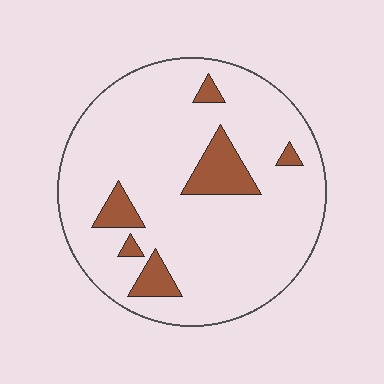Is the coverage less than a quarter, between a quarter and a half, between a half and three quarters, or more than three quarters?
Less than a quarter.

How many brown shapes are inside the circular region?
6.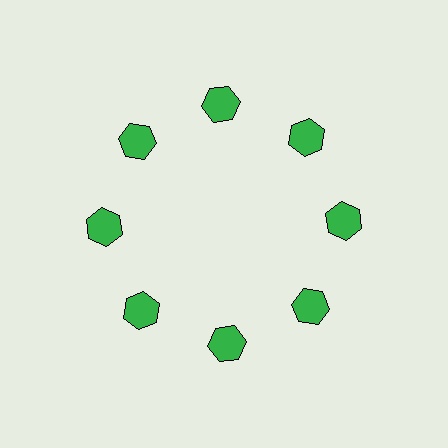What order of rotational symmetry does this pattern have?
This pattern has 8-fold rotational symmetry.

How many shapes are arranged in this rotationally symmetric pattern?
There are 8 shapes, arranged in 8 groups of 1.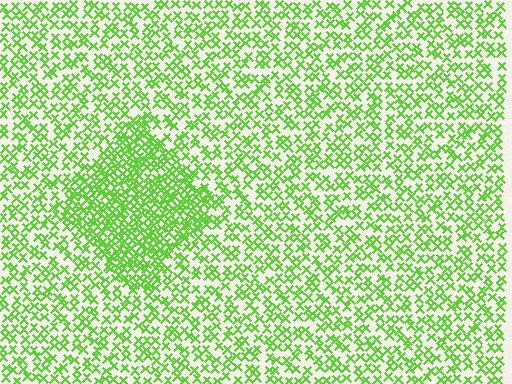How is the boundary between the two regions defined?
The boundary is defined by a change in element density (approximately 2.0x ratio). All elements are the same color, size, and shape.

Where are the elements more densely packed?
The elements are more densely packed inside the diamond boundary.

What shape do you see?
I see a diamond.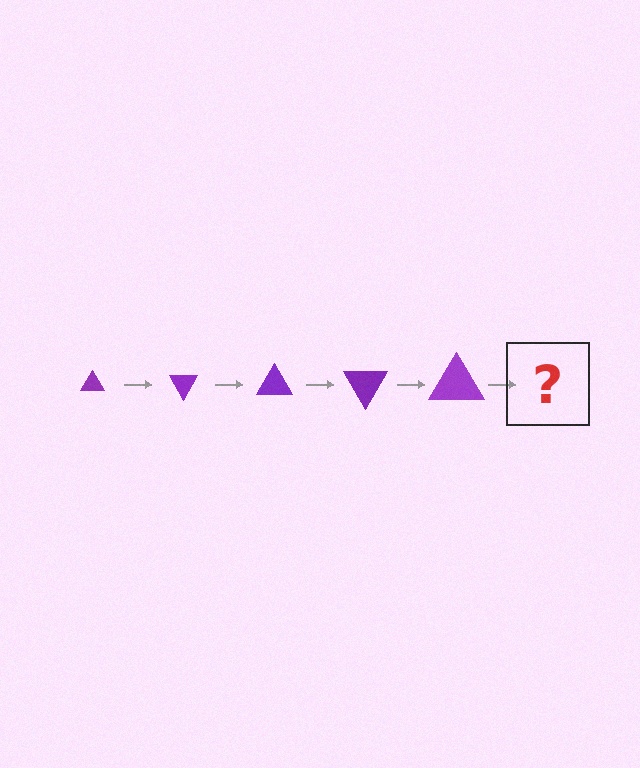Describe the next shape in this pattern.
It should be a triangle, larger than the previous one and rotated 300 degrees from the start.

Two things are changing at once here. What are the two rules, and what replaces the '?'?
The two rules are that the triangle grows larger each step and it rotates 60 degrees each step. The '?' should be a triangle, larger than the previous one and rotated 300 degrees from the start.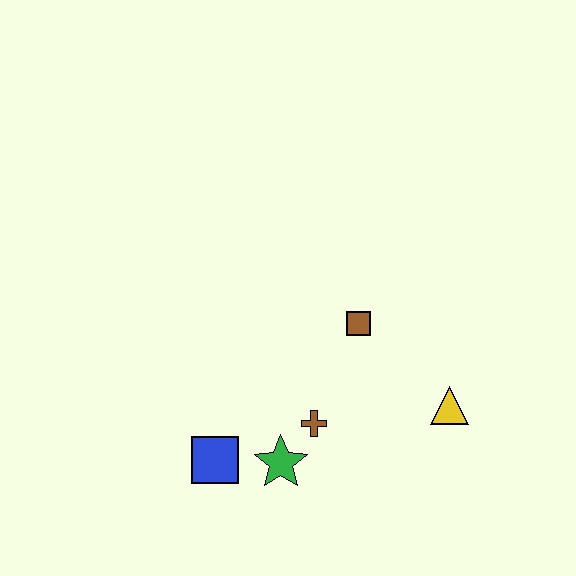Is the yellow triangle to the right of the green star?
Yes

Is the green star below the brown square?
Yes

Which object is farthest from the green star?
The yellow triangle is farthest from the green star.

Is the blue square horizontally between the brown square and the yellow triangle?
No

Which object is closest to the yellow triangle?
The brown square is closest to the yellow triangle.